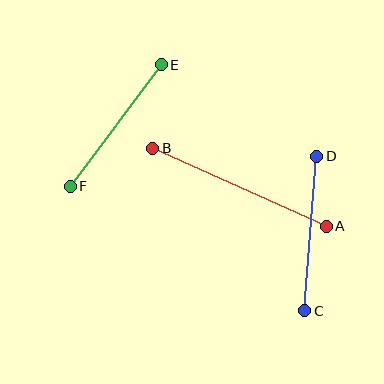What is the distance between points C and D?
The distance is approximately 155 pixels.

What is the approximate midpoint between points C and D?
The midpoint is at approximately (311, 234) pixels.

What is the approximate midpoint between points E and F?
The midpoint is at approximately (116, 125) pixels.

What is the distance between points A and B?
The distance is approximately 190 pixels.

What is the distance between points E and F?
The distance is approximately 152 pixels.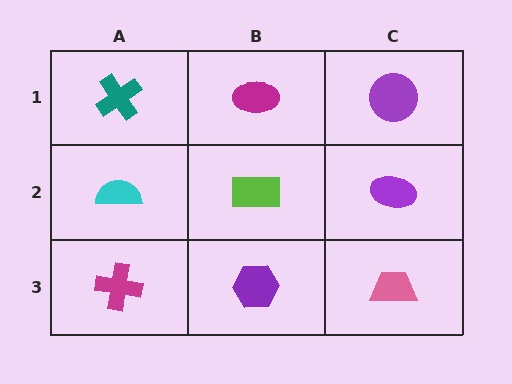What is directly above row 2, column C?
A purple circle.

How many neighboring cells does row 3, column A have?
2.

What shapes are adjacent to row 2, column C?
A purple circle (row 1, column C), a pink trapezoid (row 3, column C), a lime rectangle (row 2, column B).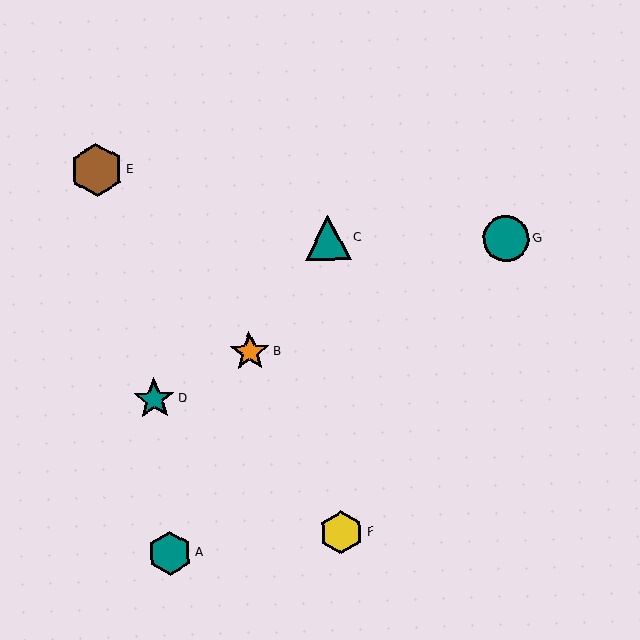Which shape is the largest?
The brown hexagon (labeled E) is the largest.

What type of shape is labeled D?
Shape D is a teal star.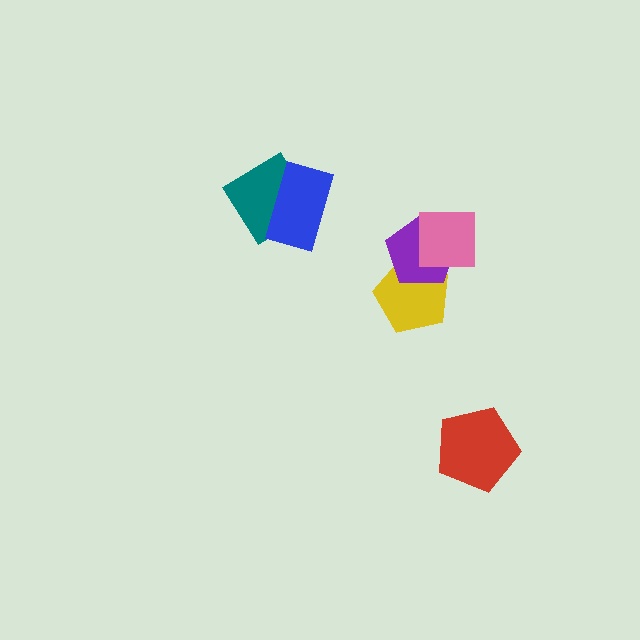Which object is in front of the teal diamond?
The blue rectangle is in front of the teal diamond.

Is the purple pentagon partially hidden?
Yes, it is partially covered by another shape.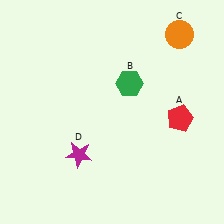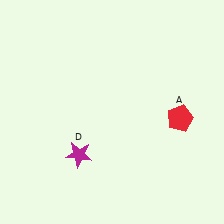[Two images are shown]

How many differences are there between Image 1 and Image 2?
There are 2 differences between the two images.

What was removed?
The green hexagon (B), the orange circle (C) were removed in Image 2.